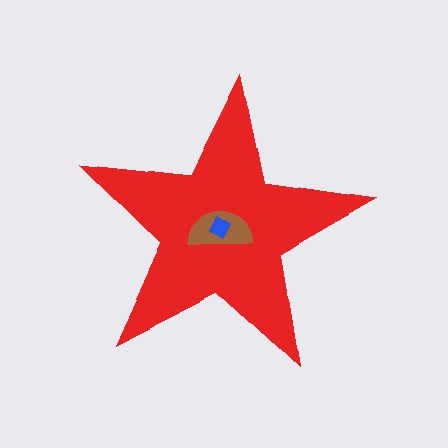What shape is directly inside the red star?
The brown semicircle.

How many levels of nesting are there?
3.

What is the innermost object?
The blue square.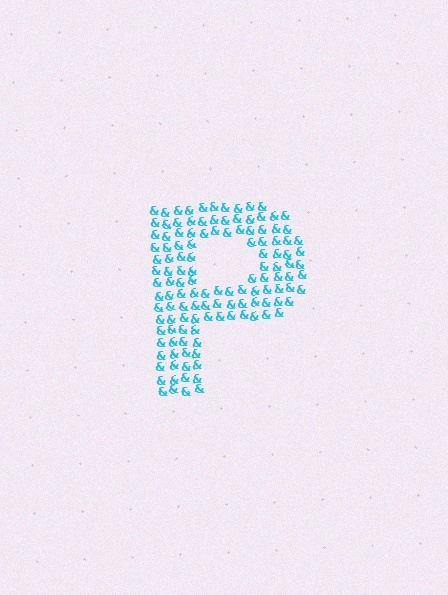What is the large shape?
The large shape is the letter P.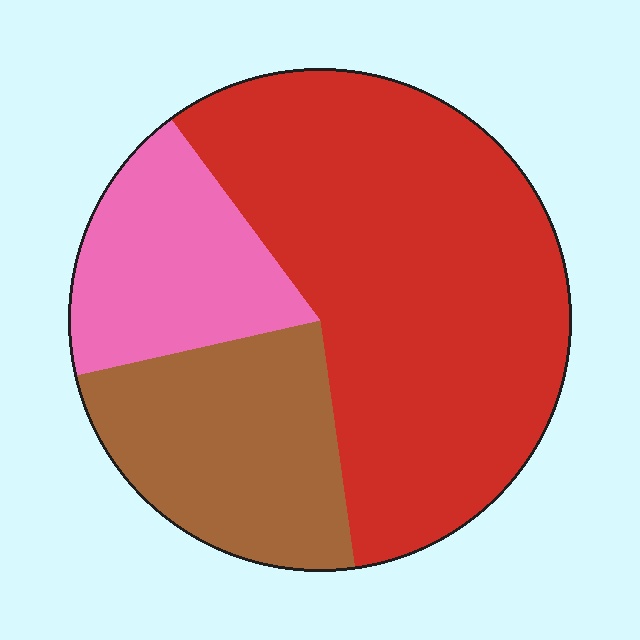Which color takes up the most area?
Red, at roughly 60%.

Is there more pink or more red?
Red.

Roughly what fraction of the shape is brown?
Brown covers 24% of the shape.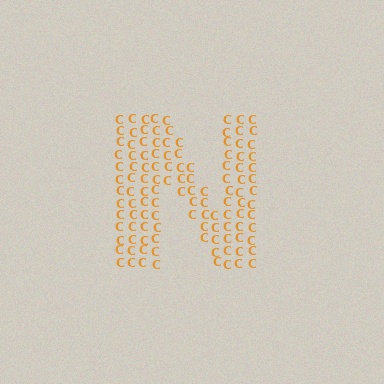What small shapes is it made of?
It is made of small letter C's.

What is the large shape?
The large shape is the letter N.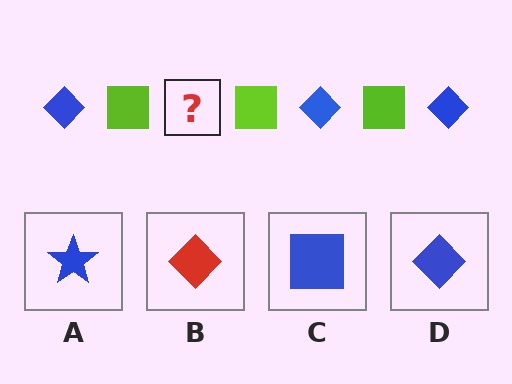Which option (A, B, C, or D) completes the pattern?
D.